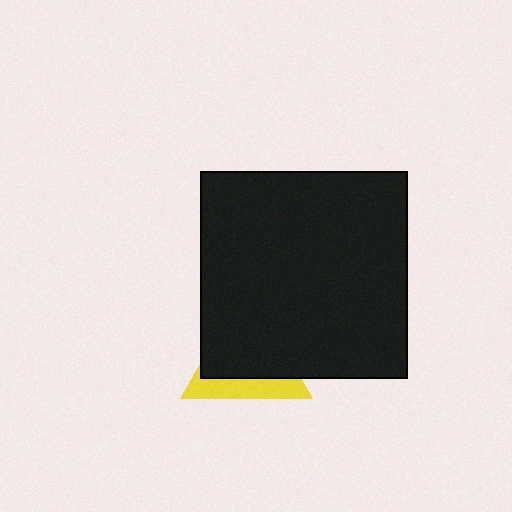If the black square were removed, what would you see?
You would see the complete yellow triangle.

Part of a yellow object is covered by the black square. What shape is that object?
It is a triangle.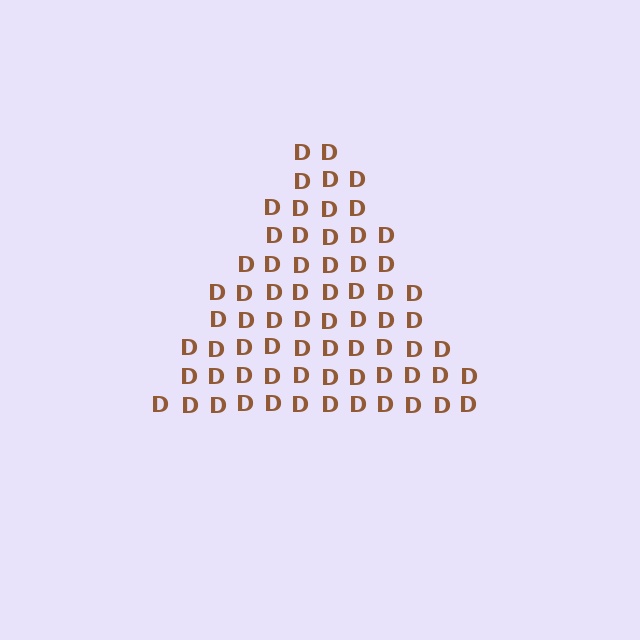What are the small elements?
The small elements are letter D's.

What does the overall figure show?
The overall figure shows a triangle.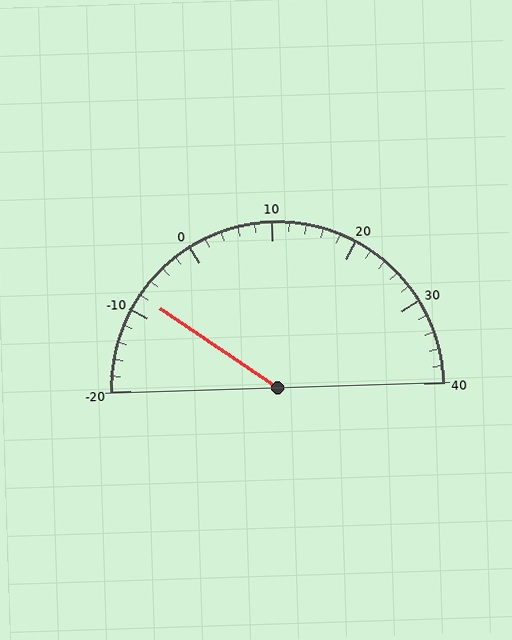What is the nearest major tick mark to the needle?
The nearest major tick mark is -10.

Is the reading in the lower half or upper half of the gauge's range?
The reading is in the lower half of the range (-20 to 40).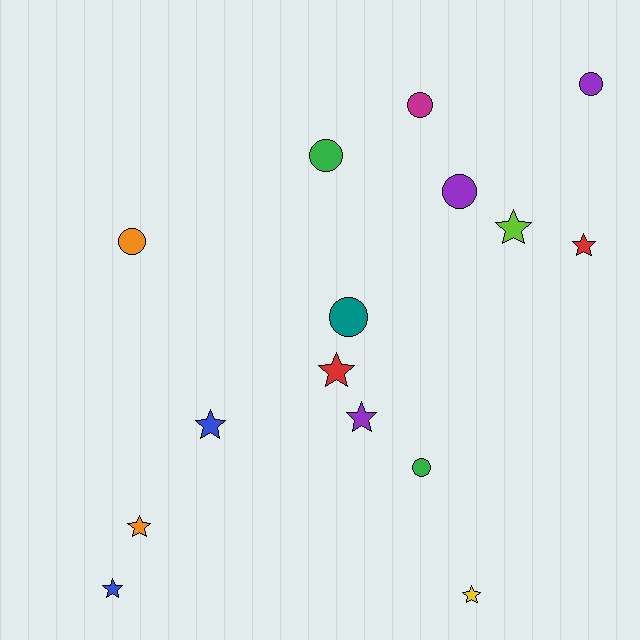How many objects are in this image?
There are 15 objects.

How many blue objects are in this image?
There are 2 blue objects.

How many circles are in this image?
There are 7 circles.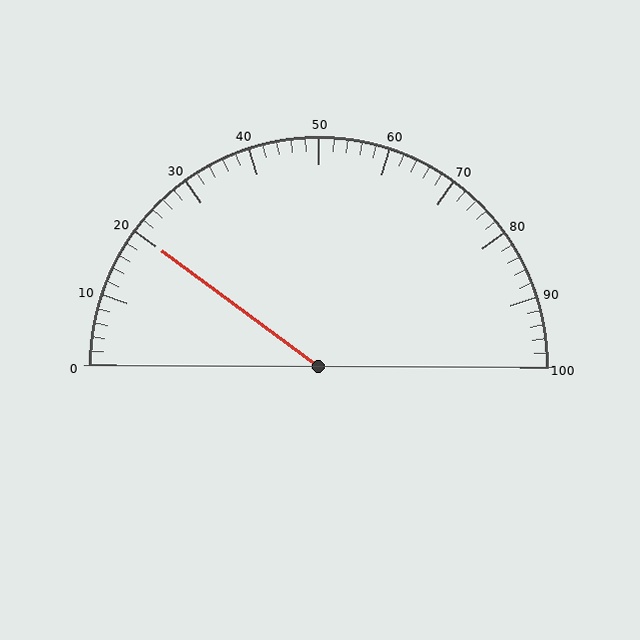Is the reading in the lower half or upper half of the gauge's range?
The reading is in the lower half of the range (0 to 100).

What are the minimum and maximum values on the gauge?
The gauge ranges from 0 to 100.